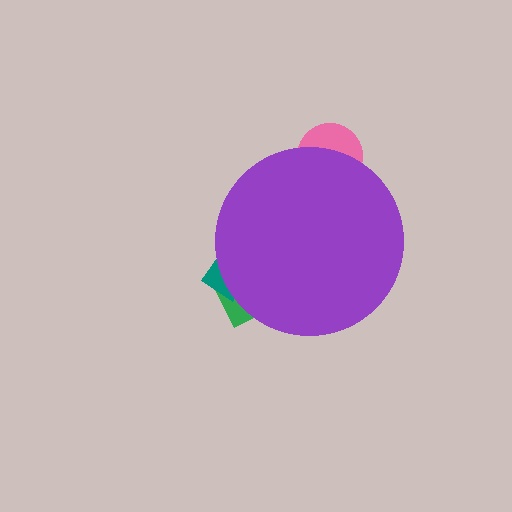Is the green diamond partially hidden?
Yes, the green diamond is partially hidden behind the purple circle.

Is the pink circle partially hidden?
Yes, the pink circle is partially hidden behind the purple circle.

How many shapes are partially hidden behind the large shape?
3 shapes are partially hidden.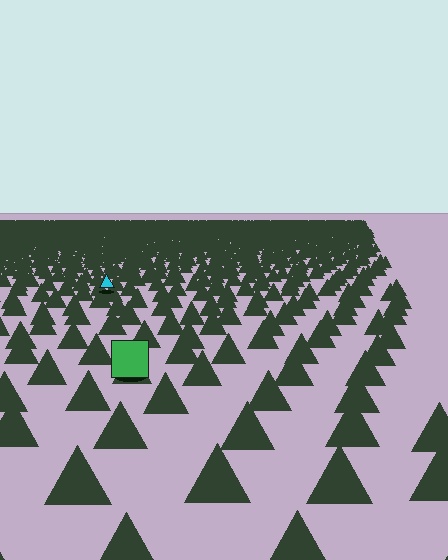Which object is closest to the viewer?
The green square is closest. The texture marks near it are larger and more spread out.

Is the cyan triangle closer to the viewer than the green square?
No. The green square is closer — you can tell from the texture gradient: the ground texture is coarser near it.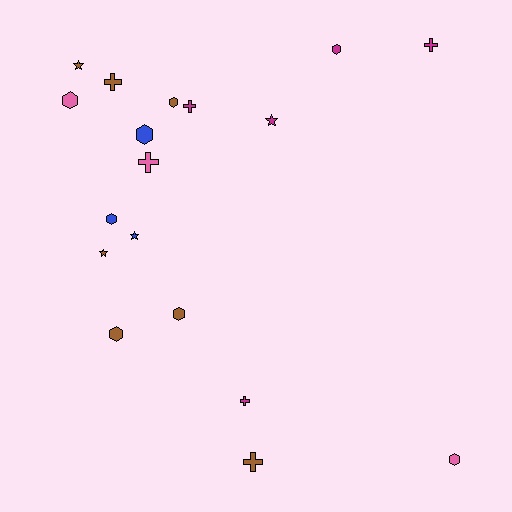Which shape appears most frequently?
Hexagon, with 8 objects.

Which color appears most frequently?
Brown, with 7 objects.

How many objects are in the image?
There are 18 objects.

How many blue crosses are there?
There are no blue crosses.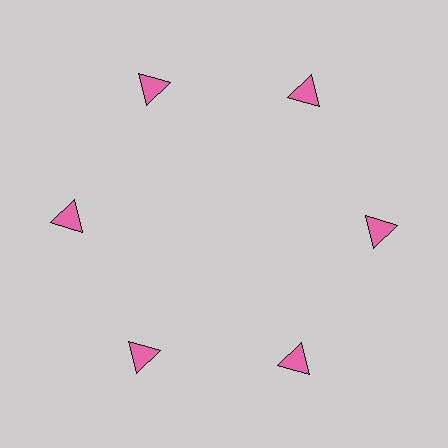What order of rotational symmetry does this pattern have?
This pattern has 6-fold rotational symmetry.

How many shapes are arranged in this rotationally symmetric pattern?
There are 6 shapes, arranged in 6 groups of 1.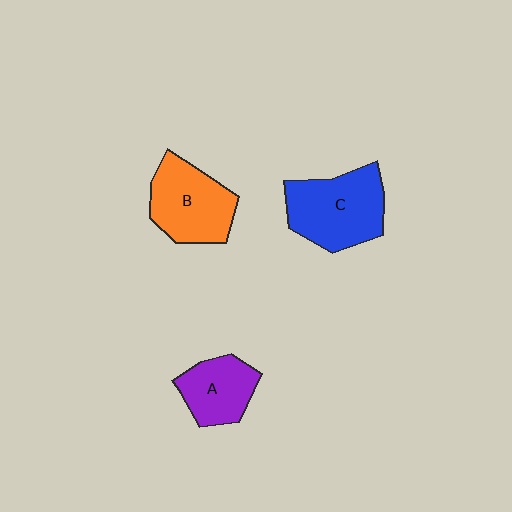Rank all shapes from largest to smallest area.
From largest to smallest: C (blue), B (orange), A (purple).